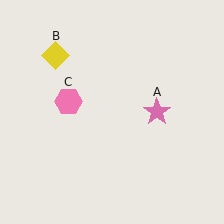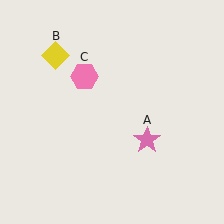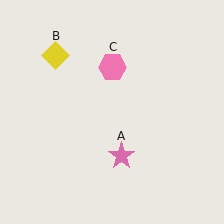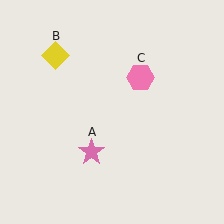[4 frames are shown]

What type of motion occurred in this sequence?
The pink star (object A), pink hexagon (object C) rotated clockwise around the center of the scene.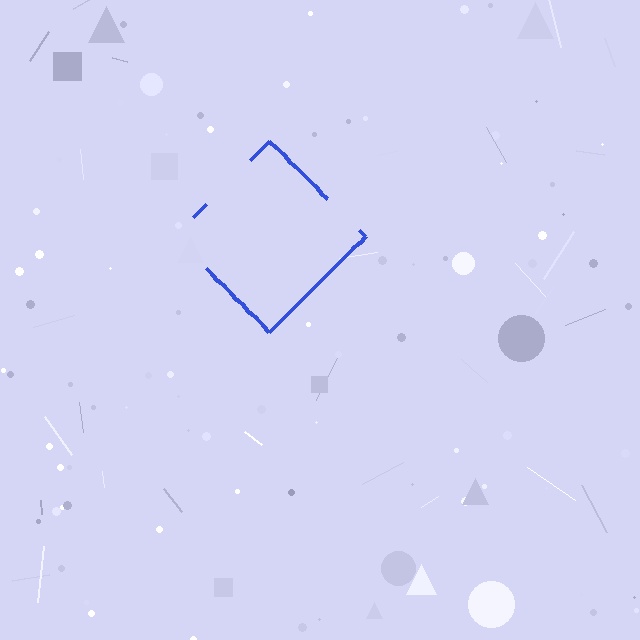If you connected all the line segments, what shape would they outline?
They would outline a diamond.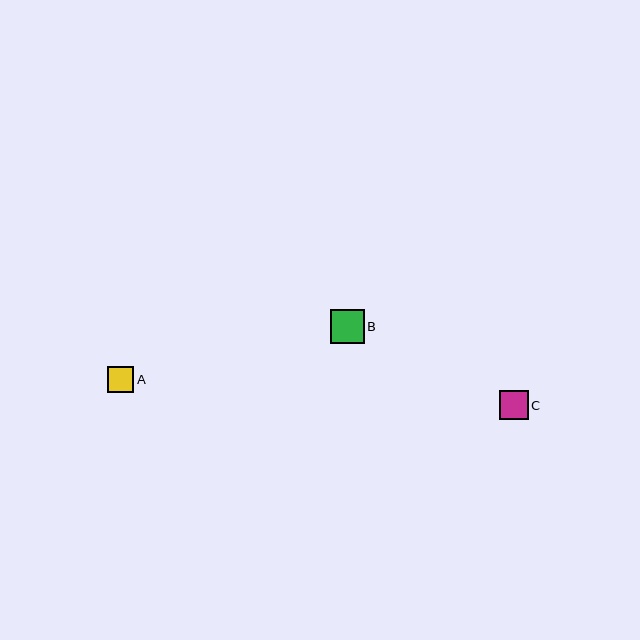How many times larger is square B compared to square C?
Square B is approximately 1.2 times the size of square C.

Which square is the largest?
Square B is the largest with a size of approximately 34 pixels.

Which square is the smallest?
Square A is the smallest with a size of approximately 26 pixels.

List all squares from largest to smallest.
From largest to smallest: B, C, A.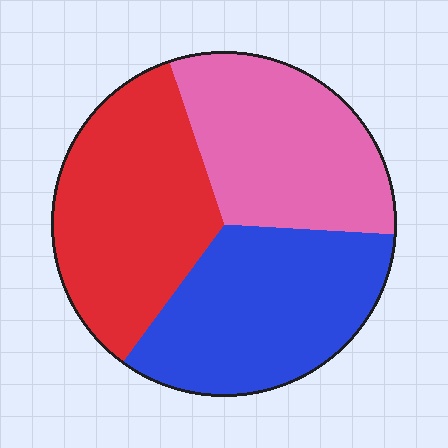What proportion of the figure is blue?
Blue covers about 35% of the figure.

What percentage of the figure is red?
Red takes up between a quarter and a half of the figure.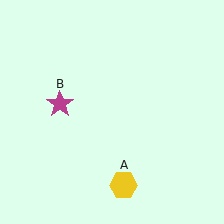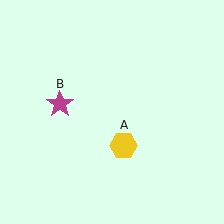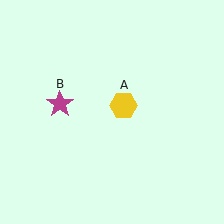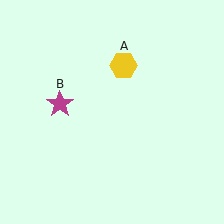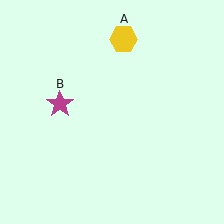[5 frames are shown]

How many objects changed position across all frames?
1 object changed position: yellow hexagon (object A).